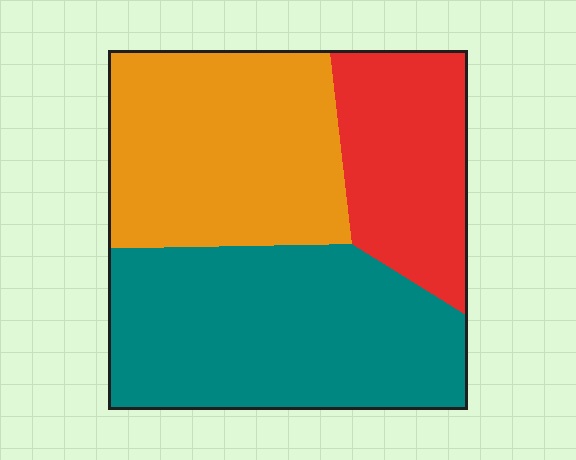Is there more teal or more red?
Teal.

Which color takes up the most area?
Teal, at roughly 40%.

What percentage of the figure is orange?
Orange takes up between a third and a half of the figure.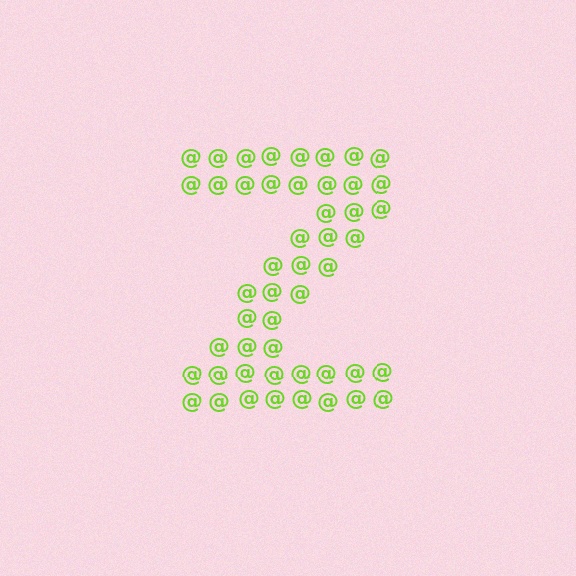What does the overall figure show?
The overall figure shows the letter Z.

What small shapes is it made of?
It is made of small at signs.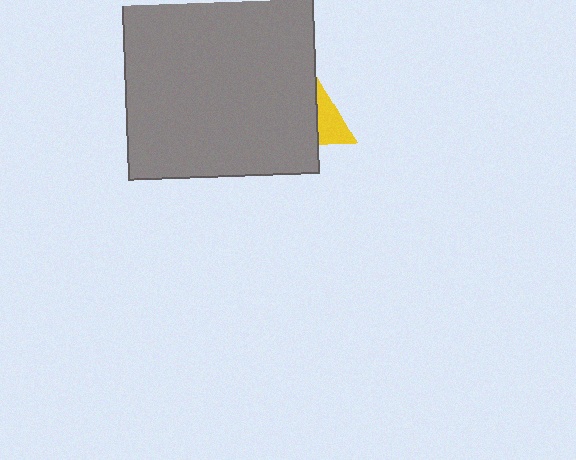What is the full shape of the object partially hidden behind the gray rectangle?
The partially hidden object is a yellow triangle.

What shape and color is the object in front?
The object in front is a gray rectangle.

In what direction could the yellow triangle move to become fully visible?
The yellow triangle could move right. That would shift it out from behind the gray rectangle entirely.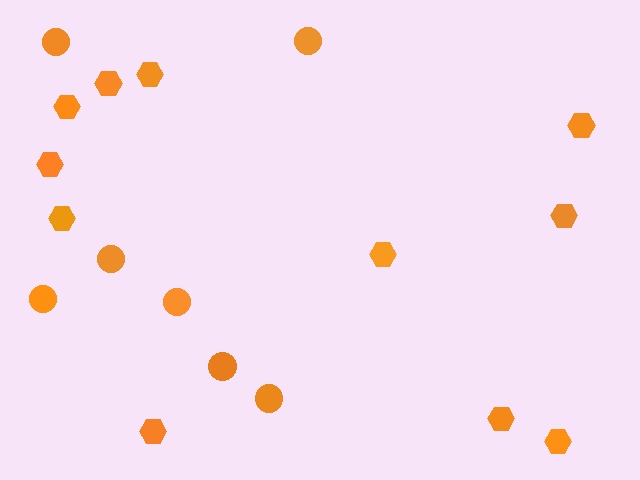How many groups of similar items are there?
There are 2 groups: one group of circles (7) and one group of hexagons (11).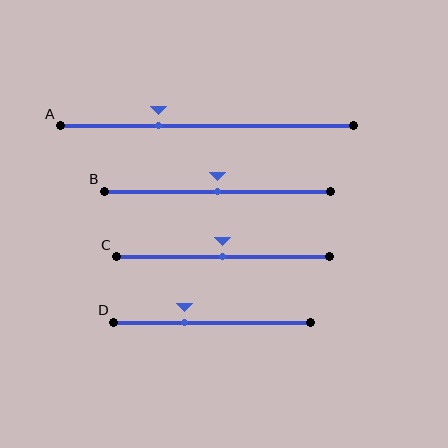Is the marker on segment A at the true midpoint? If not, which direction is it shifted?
No, the marker on segment A is shifted to the left by about 16% of the segment length.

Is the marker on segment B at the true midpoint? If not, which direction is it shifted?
Yes, the marker on segment B is at the true midpoint.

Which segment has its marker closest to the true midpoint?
Segment B has its marker closest to the true midpoint.